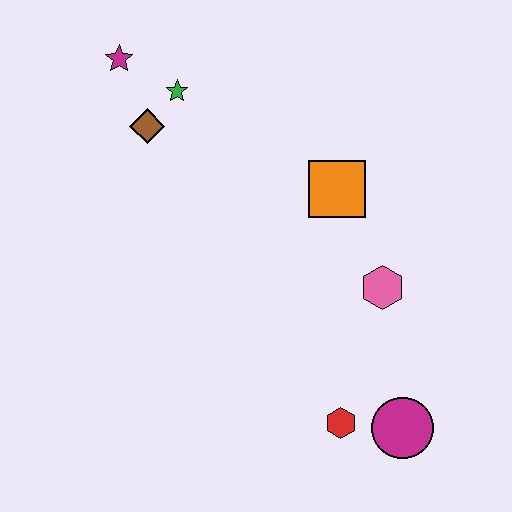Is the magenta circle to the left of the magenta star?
No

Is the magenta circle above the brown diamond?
No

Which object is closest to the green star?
The brown diamond is closest to the green star.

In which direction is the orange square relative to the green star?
The orange square is to the right of the green star.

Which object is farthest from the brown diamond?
The magenta circle is farthest from the brown diamond.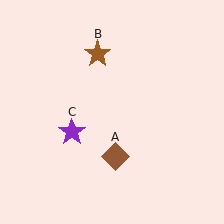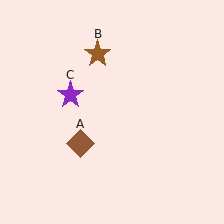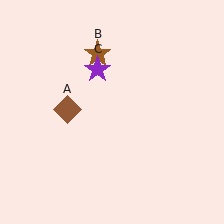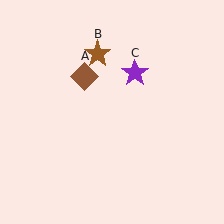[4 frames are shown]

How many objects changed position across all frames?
2 objects changed position: brown diamond (object A), purple star (object C).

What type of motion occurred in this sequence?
The brown diamond (object A), purple star (object C) rotated clockwise around the center of the scene.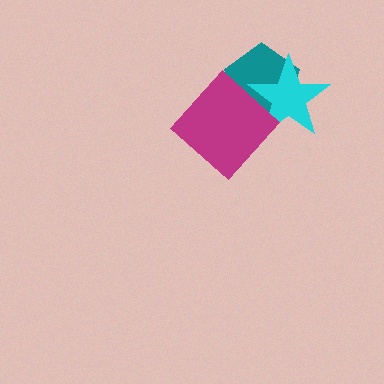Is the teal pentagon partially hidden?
Yes, it is partially covered by another shape.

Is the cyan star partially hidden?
Yes, it is partially covered by another shape.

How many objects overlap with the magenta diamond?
2 objects overlap with the magenta diamond.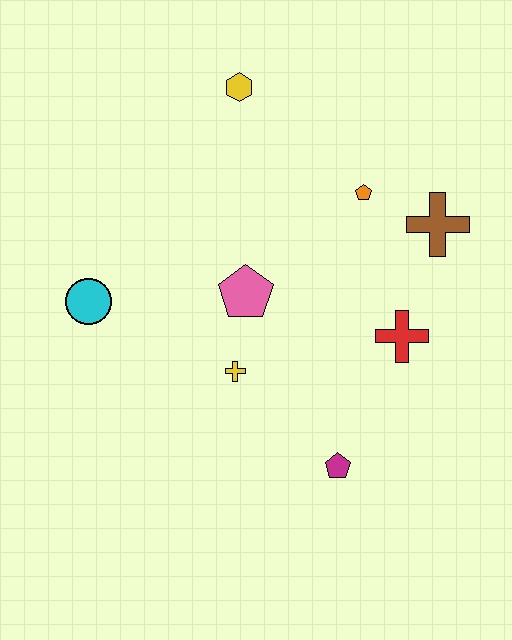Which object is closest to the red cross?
The brown cross is closest to the red cross.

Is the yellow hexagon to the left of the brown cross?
Yes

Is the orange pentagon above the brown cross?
Yes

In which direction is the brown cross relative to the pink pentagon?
The brown cross is to the right of the pink pentagon.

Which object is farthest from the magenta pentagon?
The yellow hexagon is farthest from the magenta pentagon.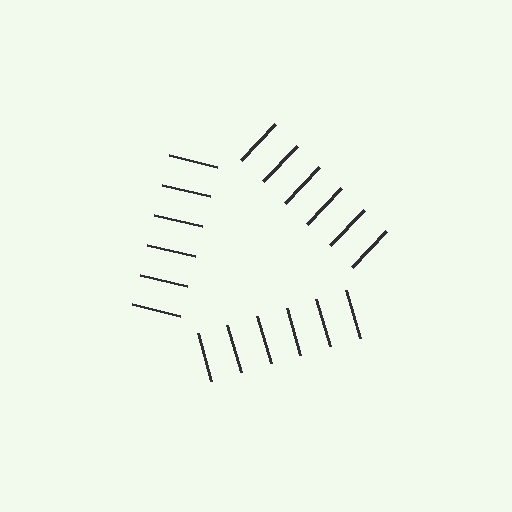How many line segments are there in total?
18 — 6 along each of the 3 edges.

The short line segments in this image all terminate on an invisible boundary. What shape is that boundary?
An illusory triangle — the line segments terminate on its edges but no continuous stroke is drawn.